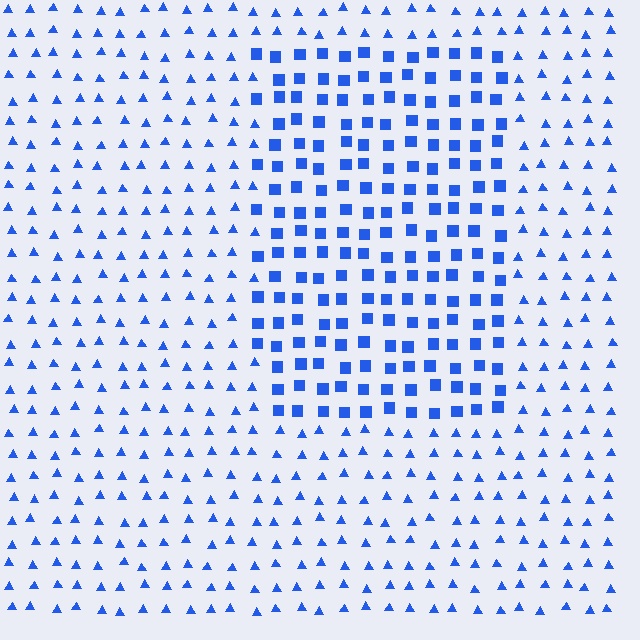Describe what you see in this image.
The image is filled with small blue elements arranged in a uniform grid. A rectangle-shaped region contains squares, while the surrounding area contains triangles. The boundary is defined purely by the change in element shape.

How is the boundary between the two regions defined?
The boundary is defined by a change in element shape: squares inside vs. triangles outside. All elements share the same color and spacing.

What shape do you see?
I see a rectangle.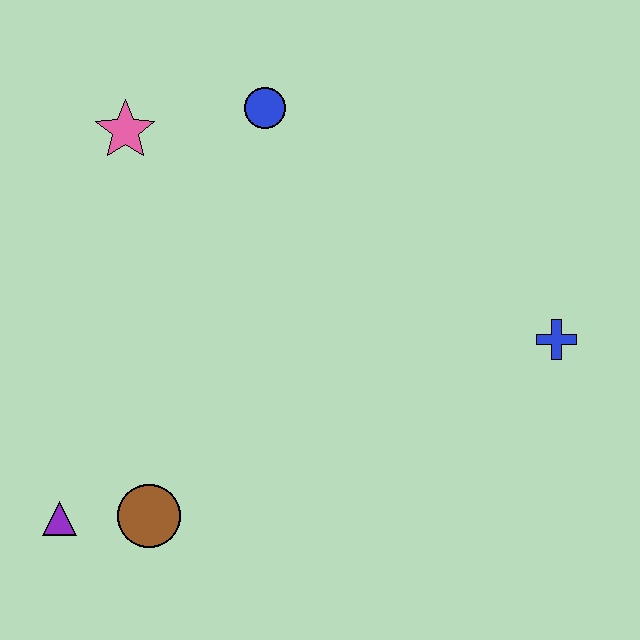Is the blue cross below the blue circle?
Yes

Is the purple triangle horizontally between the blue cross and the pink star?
No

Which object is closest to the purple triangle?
The brown circle is closest to the purple triangle.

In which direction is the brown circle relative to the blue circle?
The brown circle is below the blue circle.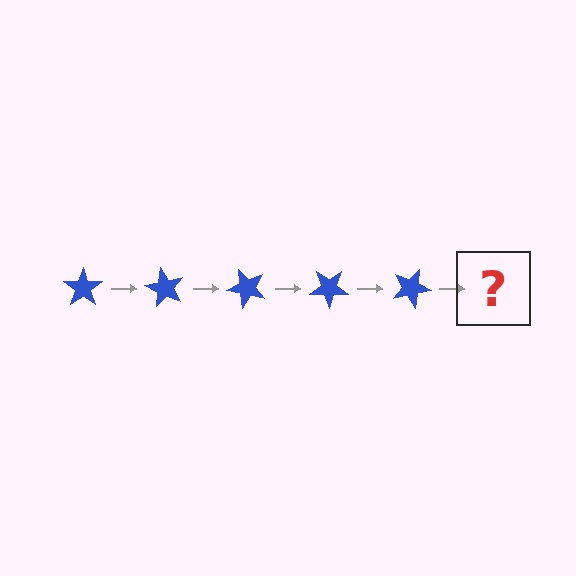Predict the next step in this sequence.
The next step is a blue star rotated 300 degrees.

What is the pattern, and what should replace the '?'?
The pattern is that the star rotates 60 degrees each step. The '?' should be a blue star rotated 300 degrees.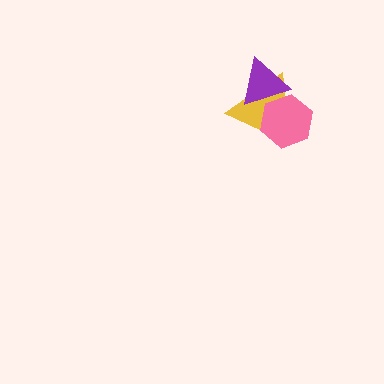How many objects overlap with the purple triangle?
2 objects overlap with the purple triangle.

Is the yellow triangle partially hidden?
Yes, it is partially covered by another shape.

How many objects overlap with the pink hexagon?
2 objects overlap with the pink hexagon.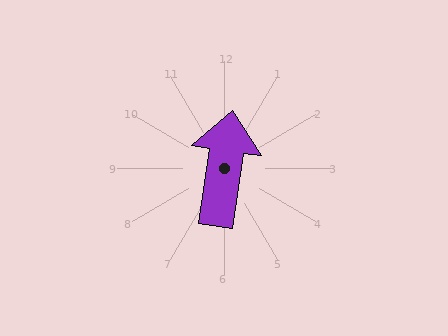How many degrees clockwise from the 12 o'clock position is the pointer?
Approximately 8 degrees.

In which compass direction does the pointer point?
North.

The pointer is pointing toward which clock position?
Roughly 12 o'clock.